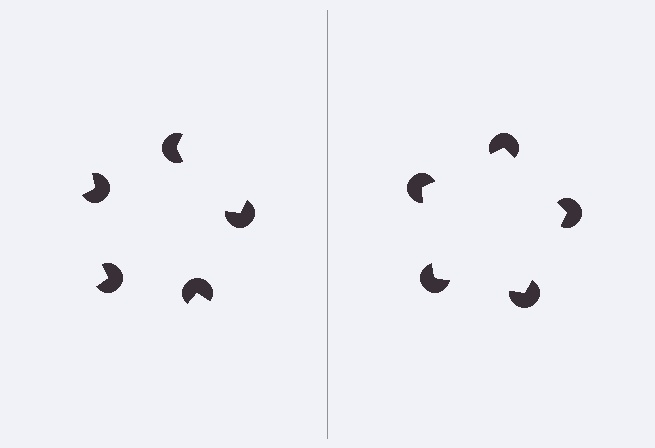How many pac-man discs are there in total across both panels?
10 — 5 on each side.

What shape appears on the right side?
An illusory pentagon.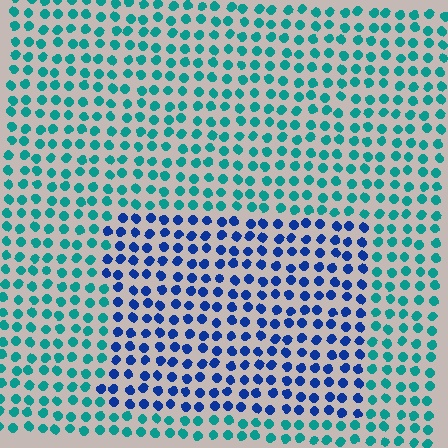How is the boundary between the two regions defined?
The boundary is defined purely by a slight shift in hue (about 47 degrees). Spacing, size, and orientation are identical on both sides.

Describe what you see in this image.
The image is filled with small teal elements in a uniform arrangement. A rectangle-shaped region is visible where the elements are tinted to a slightly different hue, forming a subtle color boundary.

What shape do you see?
I see a rectangle.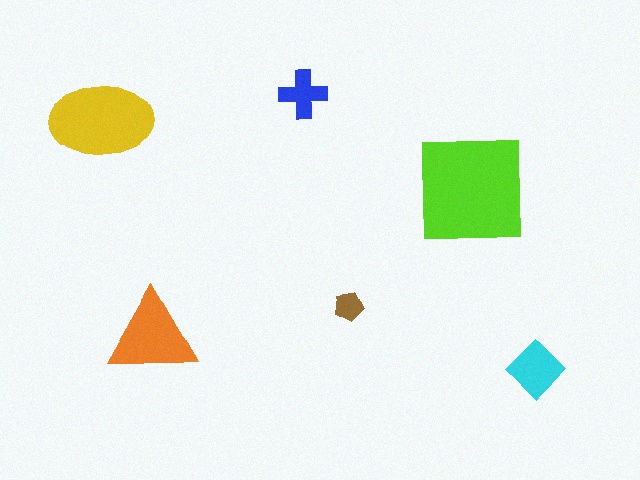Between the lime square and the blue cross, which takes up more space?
The lime square.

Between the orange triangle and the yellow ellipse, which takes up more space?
The yellow ellipse.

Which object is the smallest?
The brown pentagon.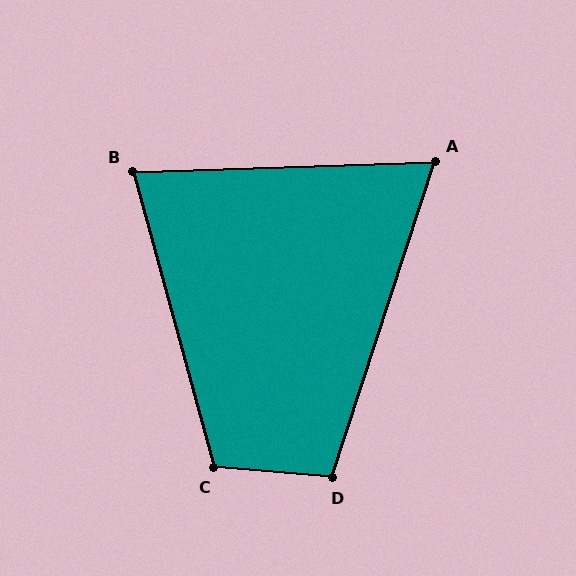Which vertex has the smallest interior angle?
A, at approximately 70 degrees.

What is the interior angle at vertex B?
Approximately 77 degrees (acute).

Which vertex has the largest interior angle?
C, at approximately 110 degrees.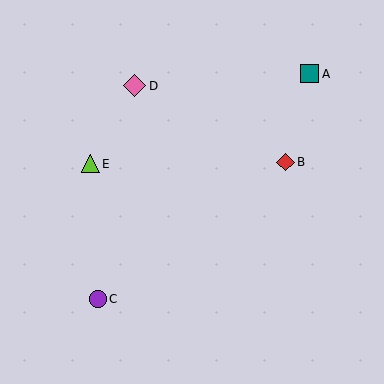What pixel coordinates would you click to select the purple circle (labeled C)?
Click at (98, 299) to select the purple circle C.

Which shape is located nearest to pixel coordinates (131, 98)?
The pink diamond (labeled D) at (135, 86) is nearest to that location.